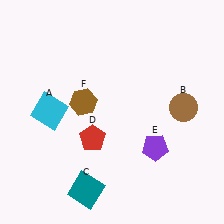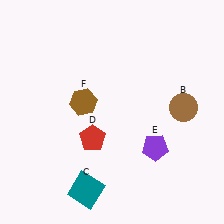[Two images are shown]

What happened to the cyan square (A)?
The cyan square (A) was removed in Image 2. It was in the top-left area of Image 1.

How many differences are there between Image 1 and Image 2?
There is 1 difference between the two images.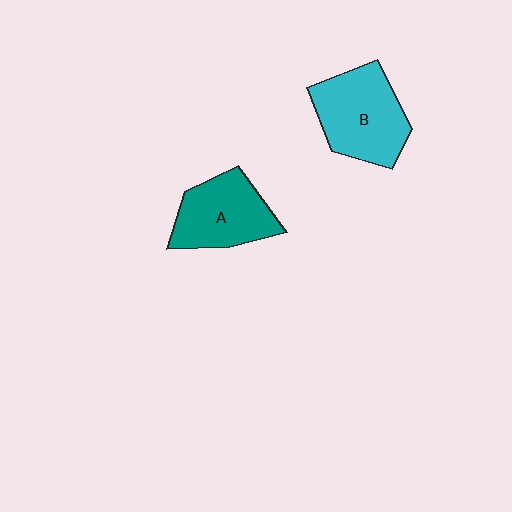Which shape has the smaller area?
Shape A (teal).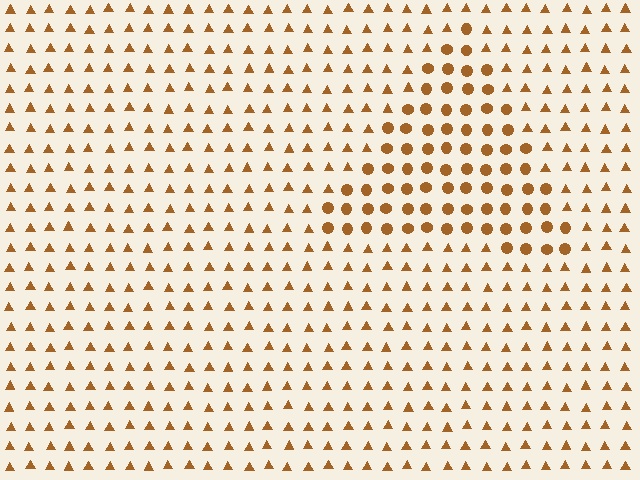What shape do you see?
I see a triangle.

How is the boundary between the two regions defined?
The boundary is defined by a change in element shape: circles inside vs. triangles outside. All elements share the same color and spacing.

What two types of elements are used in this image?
The image uses circles inside the triangle region and triangles outside it.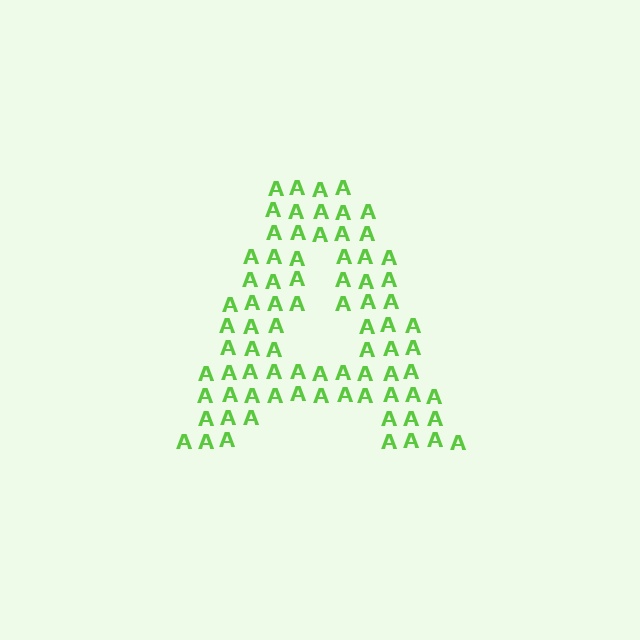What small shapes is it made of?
It is made of small letter A's.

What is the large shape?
The large shape is the letter A.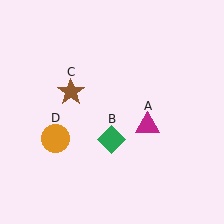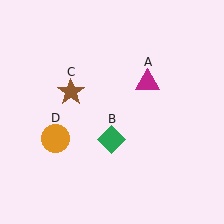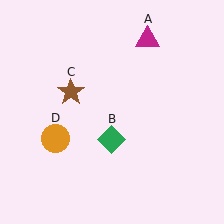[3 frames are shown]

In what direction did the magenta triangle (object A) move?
The magenta triangle (object A) moved up.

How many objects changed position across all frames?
1 object changed position: magenta triangle (object A).